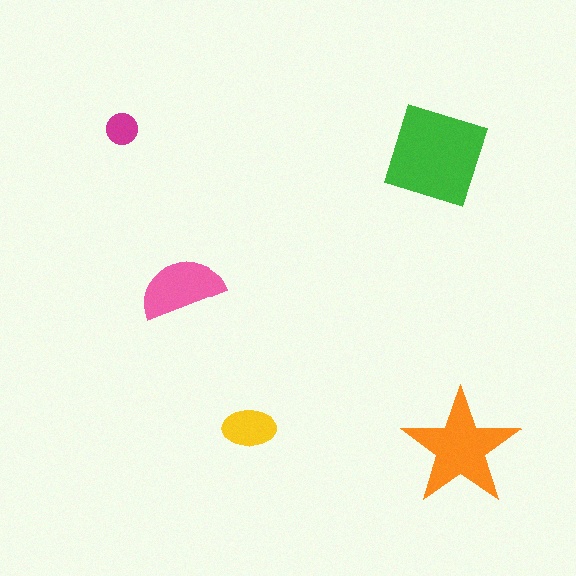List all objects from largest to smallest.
The green diamond, the orange star, the pink semicircle, the yellow ellipse, the magenta circle.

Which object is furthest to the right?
The orange star is rightmost.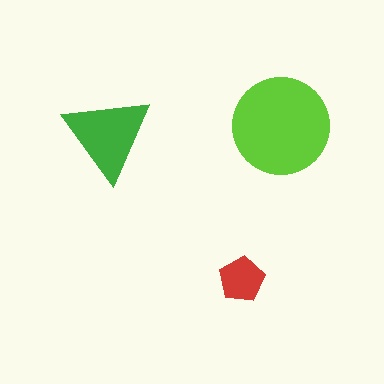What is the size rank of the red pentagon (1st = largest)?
3rd.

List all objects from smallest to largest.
The red pentagon, the green triangle, the lime circle.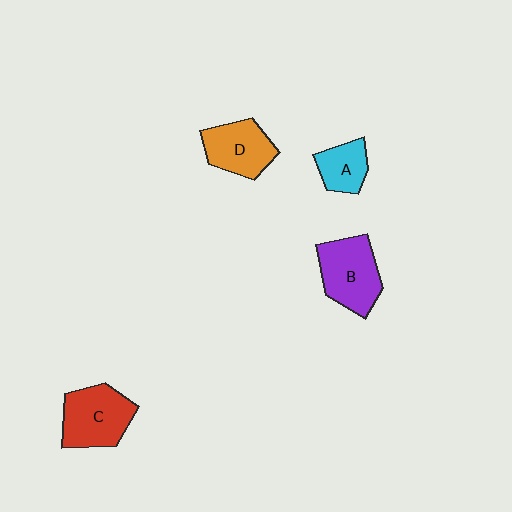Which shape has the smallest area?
Shape A (cyan).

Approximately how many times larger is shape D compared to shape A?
Approximately 1.5 times.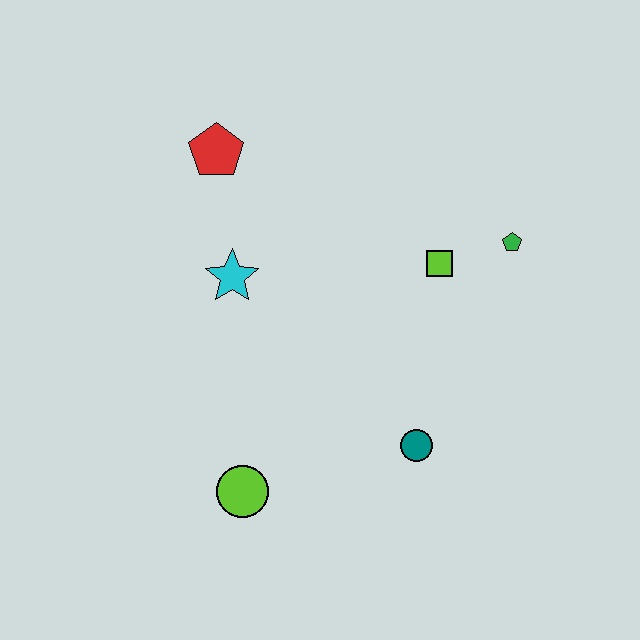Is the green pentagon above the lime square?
Yes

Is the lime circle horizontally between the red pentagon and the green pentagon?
Yes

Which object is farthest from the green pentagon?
The lime circle is farthest from the green pentagon.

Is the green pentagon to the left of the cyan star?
No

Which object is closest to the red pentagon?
The cyan star is closest to the red pentagon.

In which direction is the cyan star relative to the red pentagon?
The cyan star is below the red pentagon.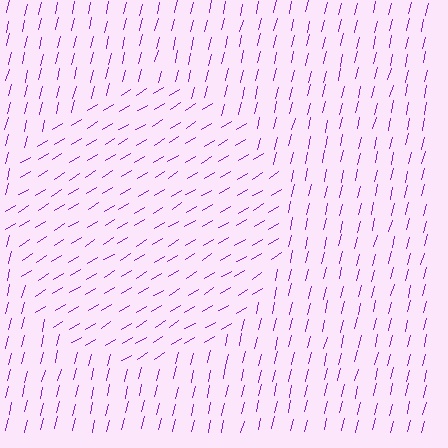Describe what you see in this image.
The image is filled with small purple line segments. A circle region in the image has lines oriented differently from the surrounding lines, creating a visible texture boundary.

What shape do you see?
I see a circle.